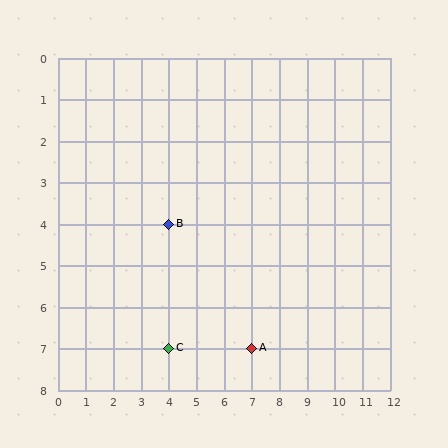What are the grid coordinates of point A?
Point A is at grid coordinates (7, 7).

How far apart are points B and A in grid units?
Points B and A are 3 columns and 3 rows apart (about 4.2 grid units diagonally).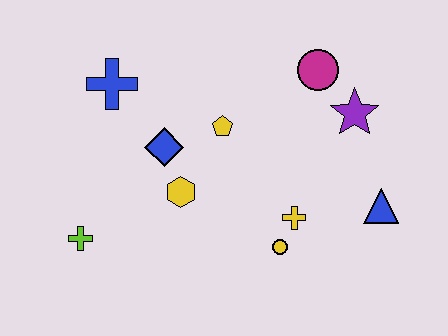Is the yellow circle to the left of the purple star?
Yes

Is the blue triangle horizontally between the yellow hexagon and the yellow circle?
No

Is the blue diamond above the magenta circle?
No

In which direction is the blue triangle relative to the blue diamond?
The blue triangle is to the right of the blue diamond.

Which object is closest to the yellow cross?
The yellow circle is closest to the yellow cross.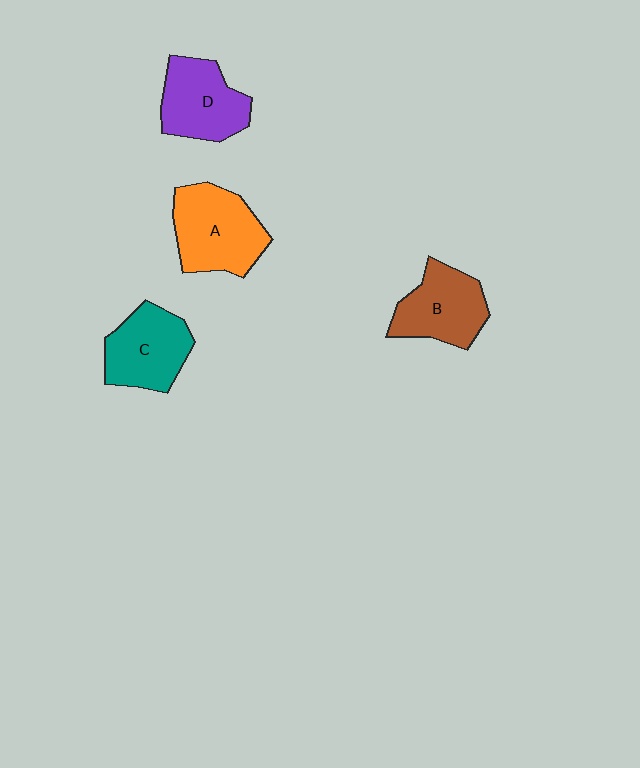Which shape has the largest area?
Shape A (orange).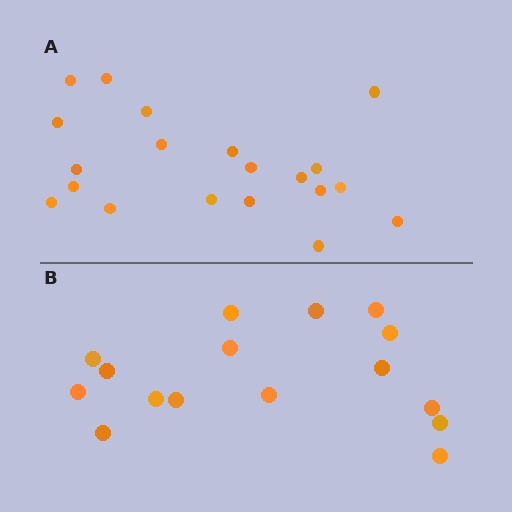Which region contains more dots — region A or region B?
Region A (the top region) has more dots.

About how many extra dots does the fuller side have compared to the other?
Region A has about 4 more dots than region B.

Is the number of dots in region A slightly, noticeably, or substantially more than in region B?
Region A has noticeably more, but not dramatically so. The ratio is roughly 1.2 to 1.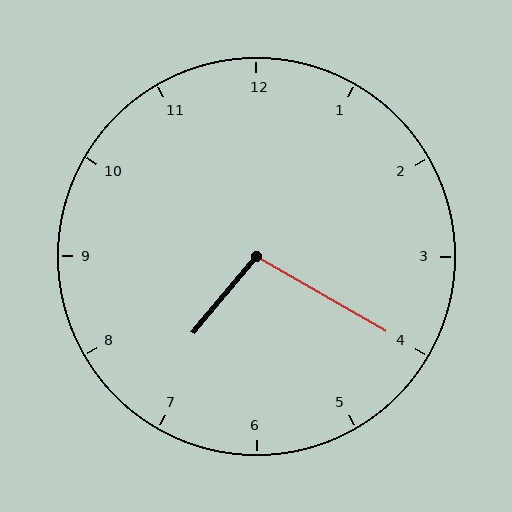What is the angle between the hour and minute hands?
Approximately 100 degrees.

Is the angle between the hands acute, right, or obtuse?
It is obtuse.